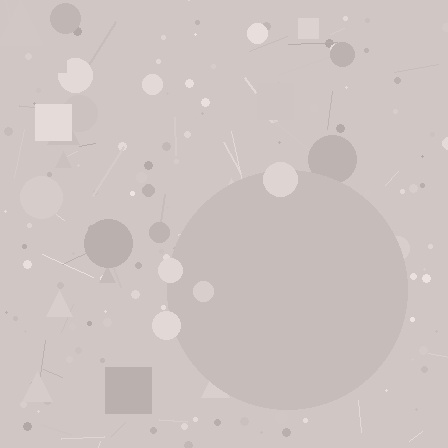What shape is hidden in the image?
A circle is hidden in the image.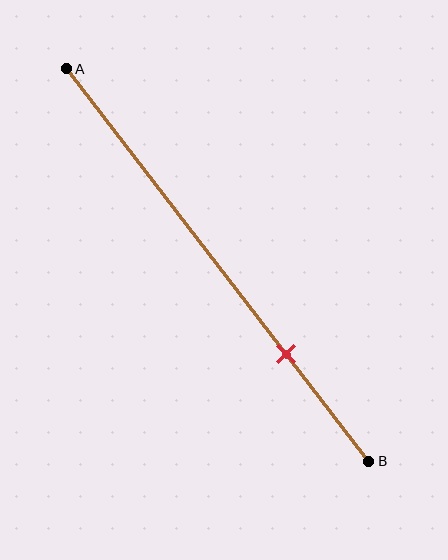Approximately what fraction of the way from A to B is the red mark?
The red mark is approximately 75% of the way from A to B.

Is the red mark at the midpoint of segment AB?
No, the mark is at about 75% from A, not at the 50% midpoint.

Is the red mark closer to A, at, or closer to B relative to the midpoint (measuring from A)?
The red mark is closer to point B than the midpoint of segment AB.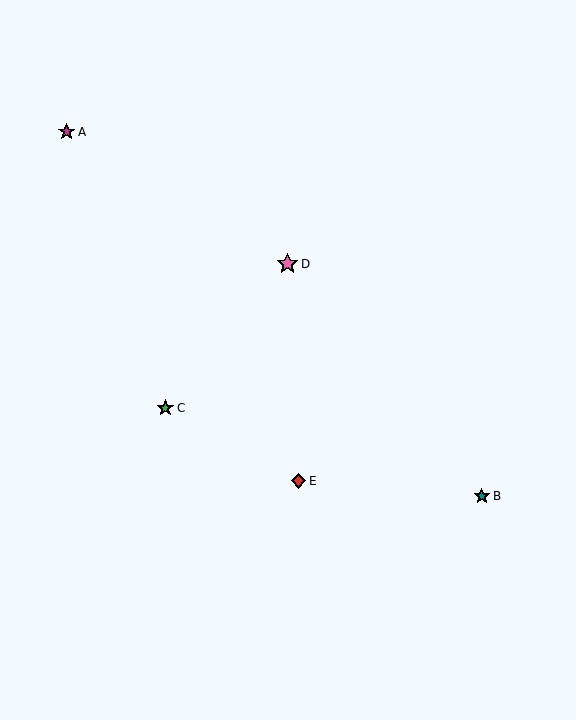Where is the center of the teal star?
The center of the teal star is at (482, 496).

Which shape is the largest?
The pink star (labeled D) is the largest.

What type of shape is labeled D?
Shape D is a pink star.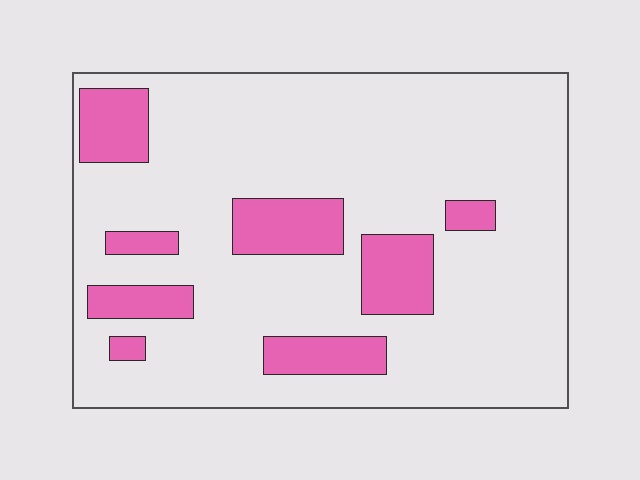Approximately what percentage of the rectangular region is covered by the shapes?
Approximately 20%.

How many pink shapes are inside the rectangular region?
8.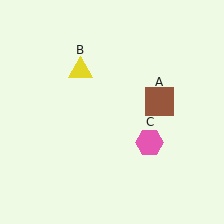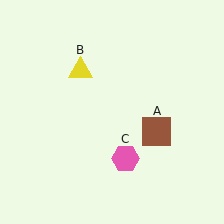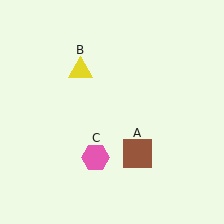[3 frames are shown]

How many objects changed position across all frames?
2 objects changed position: brown square (object A), pink hexagon (object C).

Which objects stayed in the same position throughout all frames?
Yellow triangle (object B) remained stationary.